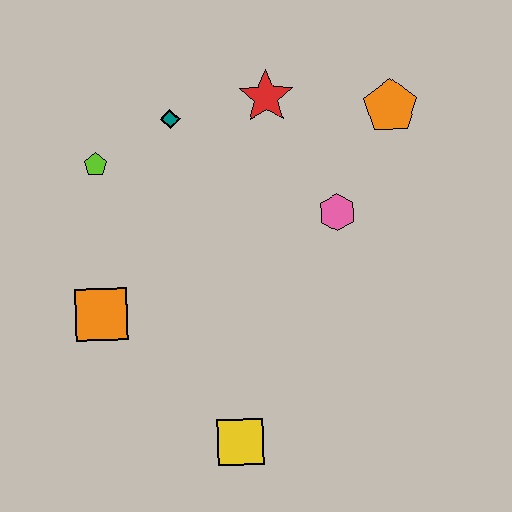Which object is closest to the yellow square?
The orange square is closest to the yellow square.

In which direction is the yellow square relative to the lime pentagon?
The yellow square is below the lime pentagon.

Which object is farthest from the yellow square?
The orange pentagon is farthest from the yellow square.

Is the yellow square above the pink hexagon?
No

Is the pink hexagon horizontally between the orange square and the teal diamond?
No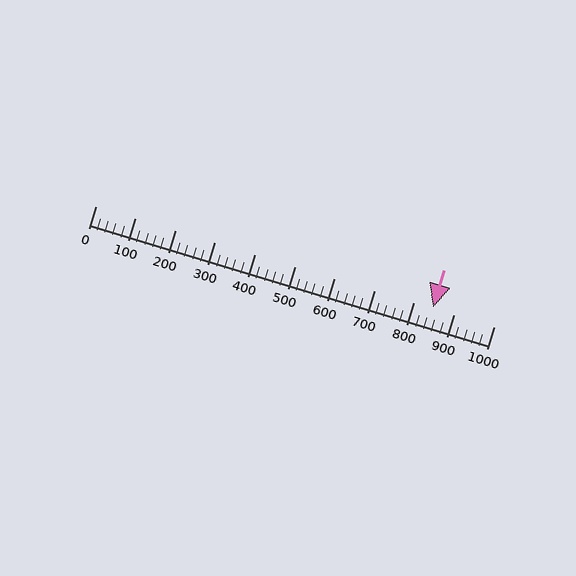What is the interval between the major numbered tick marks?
The major tick marks are spaced 100 units apart.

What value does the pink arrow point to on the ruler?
The pink arrow points to approximately 847.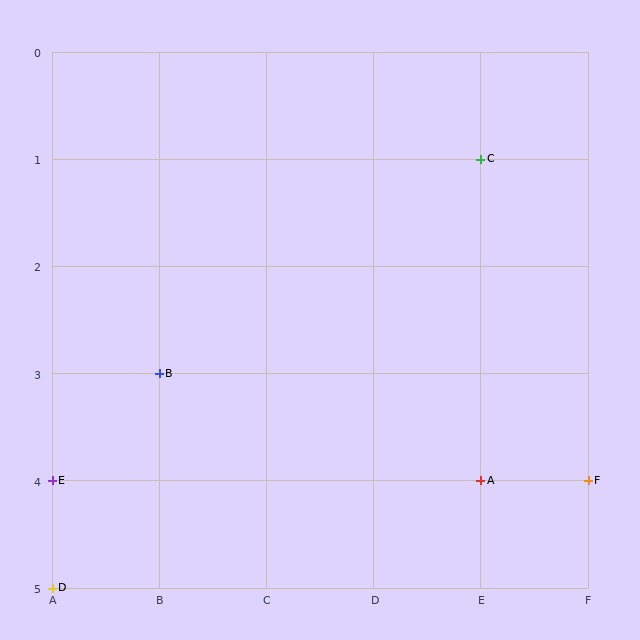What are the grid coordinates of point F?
Point F is at grid coordinates (F, 4).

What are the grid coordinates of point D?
Point D is at grid coordinates (A, 5).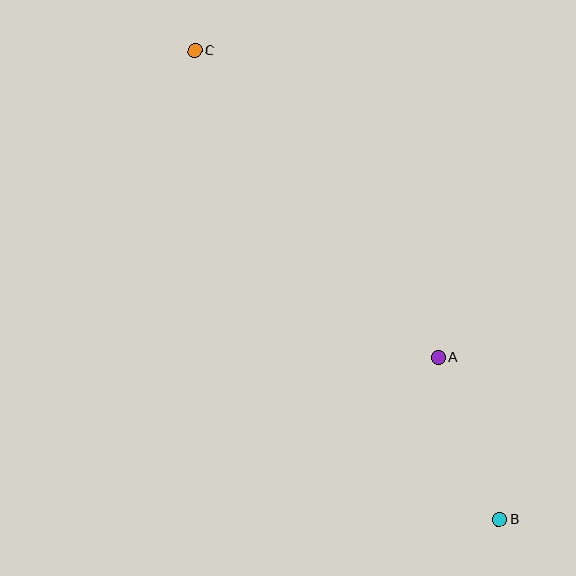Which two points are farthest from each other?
Points B and C are farthest from each other.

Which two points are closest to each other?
Points A and B are closest to each other.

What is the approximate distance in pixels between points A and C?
The distance between A and C is approximately 391 pixels.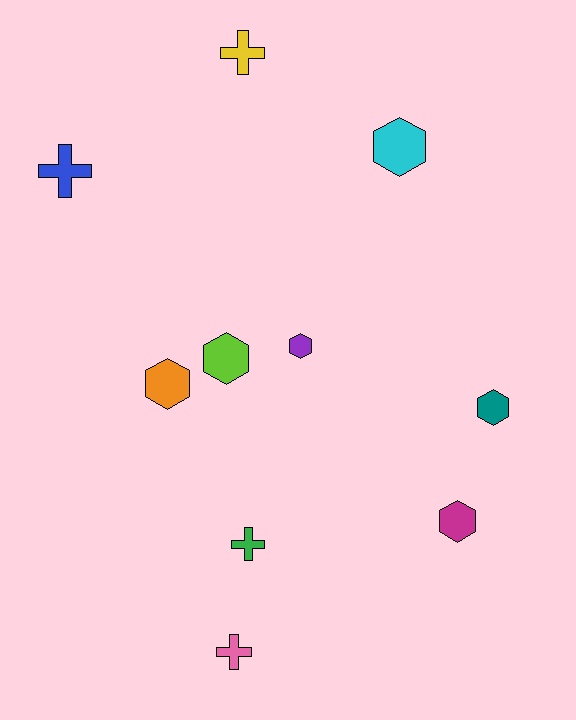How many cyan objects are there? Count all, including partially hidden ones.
There is 1 cyan object.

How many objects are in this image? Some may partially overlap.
There are 10 objects.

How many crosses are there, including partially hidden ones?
There are 4 crosses.